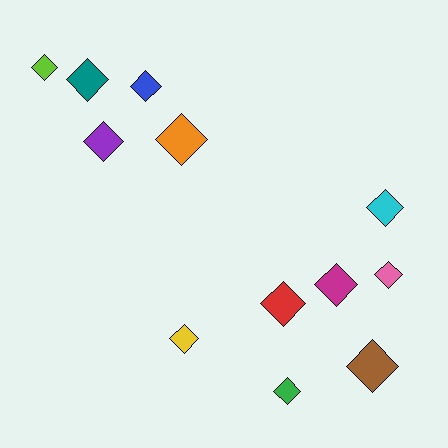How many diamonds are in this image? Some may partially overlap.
There are 12 diamonds.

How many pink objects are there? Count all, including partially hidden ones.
There is 1 pink object.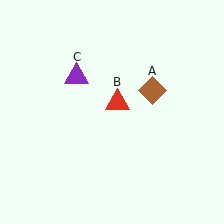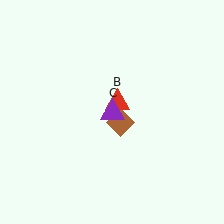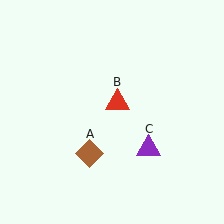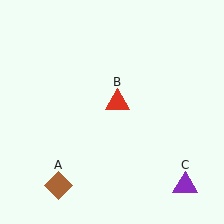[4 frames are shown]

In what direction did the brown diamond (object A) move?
The brown diamond (object A) moved down and to the left.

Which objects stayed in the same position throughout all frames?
Red triangle (object B) remained stationary.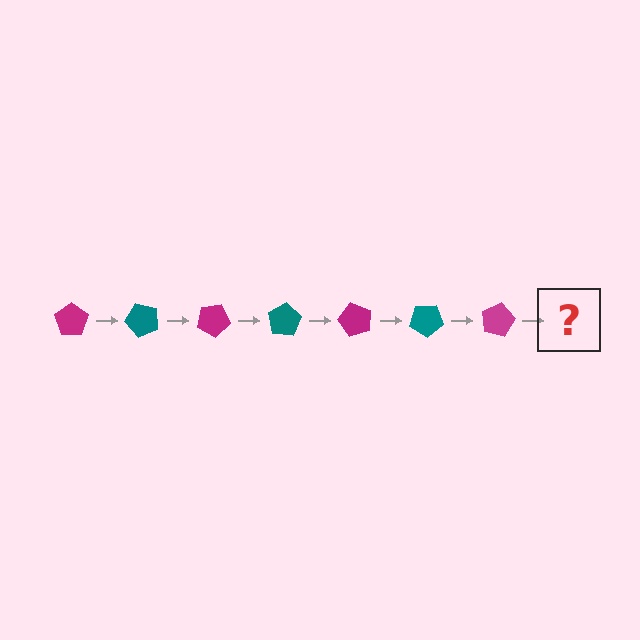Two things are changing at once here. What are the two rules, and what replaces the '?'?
The two rules are that it rotates 50 degrees each step and the color cycles through magenta and teal. The '?' should be a teal pentagon, rotated 350 degrees from the start.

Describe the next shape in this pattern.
It should be a teal pentagon, rotated 350 degrees from the start.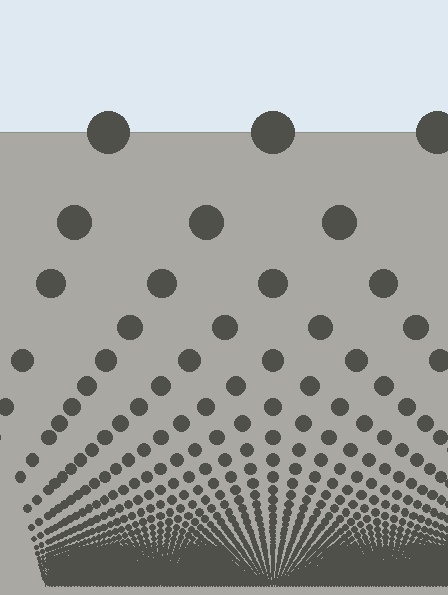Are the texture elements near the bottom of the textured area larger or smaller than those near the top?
Smaller. The gradient is inverted — elements near the bottom are smaller and denser.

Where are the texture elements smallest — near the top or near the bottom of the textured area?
Near the bottom.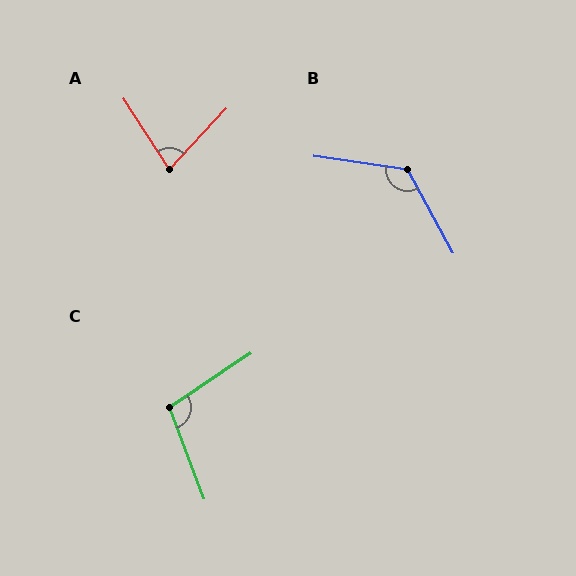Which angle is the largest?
B, at approximately 127 degrees.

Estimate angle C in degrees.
Approximately 103 degrees.